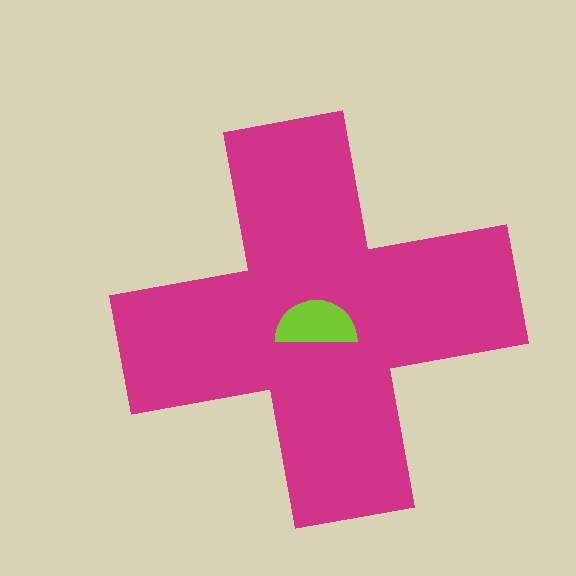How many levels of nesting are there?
2.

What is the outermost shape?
The magenta cross.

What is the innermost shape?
The lime semicircle.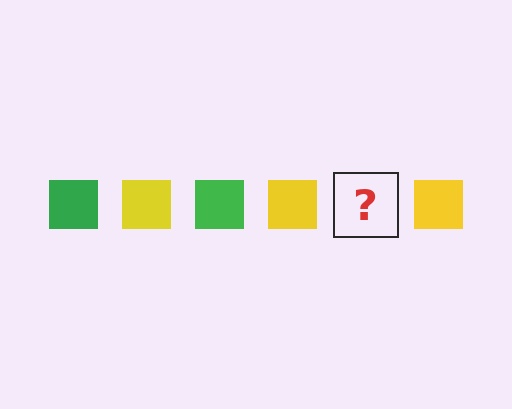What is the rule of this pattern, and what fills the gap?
The rule is that the pattern cycles through green, yellow squares. The gap should be filled with a green square.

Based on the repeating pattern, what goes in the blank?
The blank should be a green square.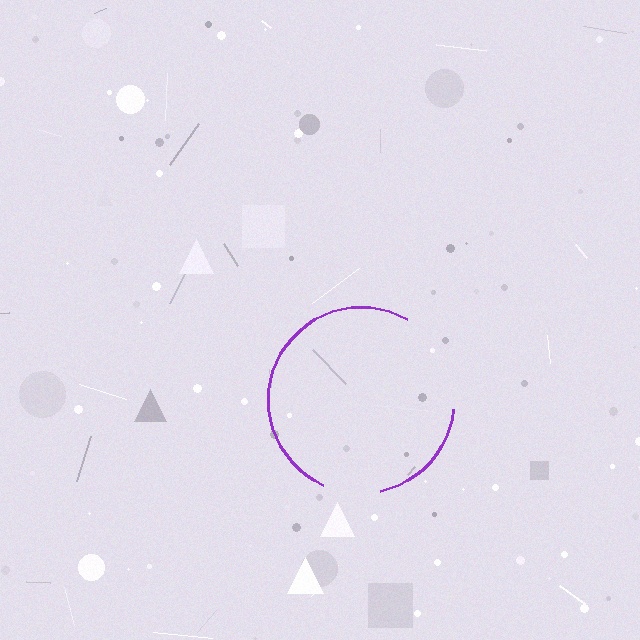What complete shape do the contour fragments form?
The contour fragments form a circle.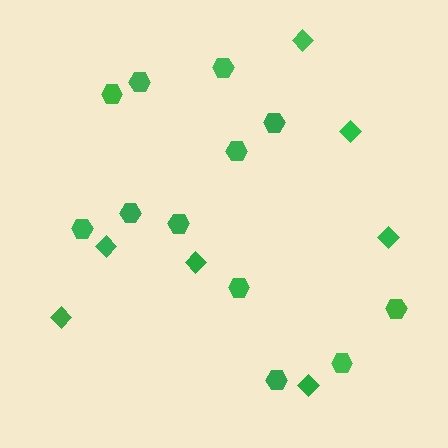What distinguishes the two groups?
There are 2 groups: one group of hexagons (12) and one group of diamonds (7).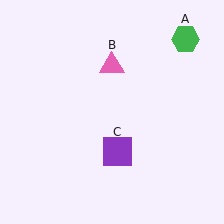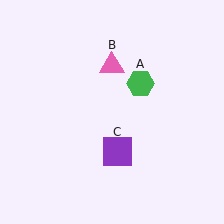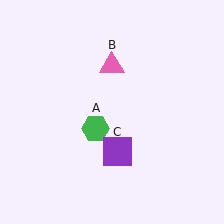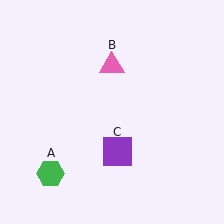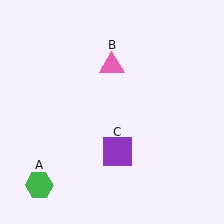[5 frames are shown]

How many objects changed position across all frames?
1 object changed position: green hexagon (object A).